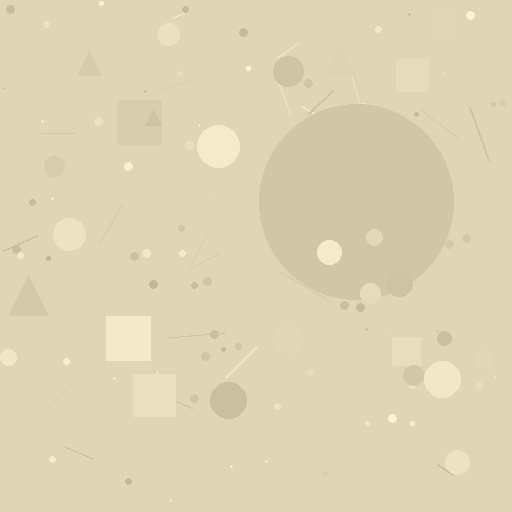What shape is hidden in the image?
A circle is hidden in the image.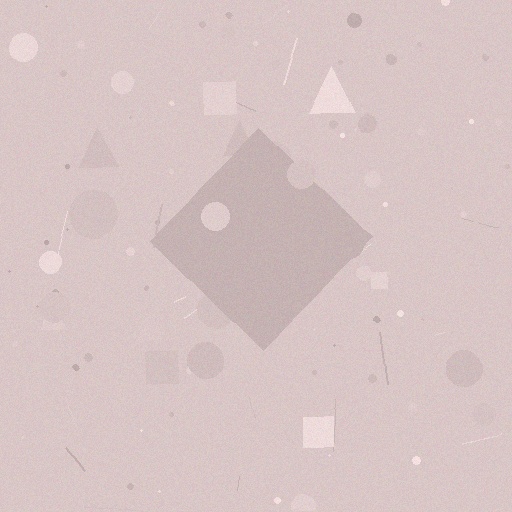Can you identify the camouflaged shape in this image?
The camouflaged shape is a diamond.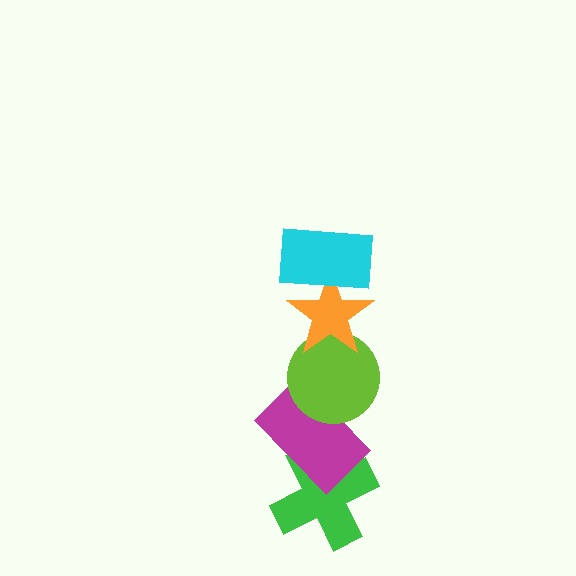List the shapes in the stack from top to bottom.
From top to bottom: the cyan rectangle, the orange star, the lime circle, the magenta rectangle, the green cross.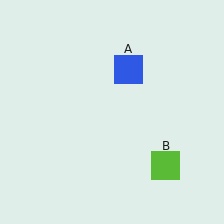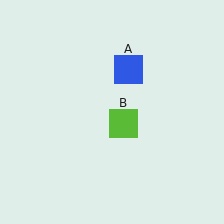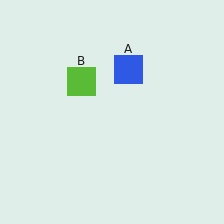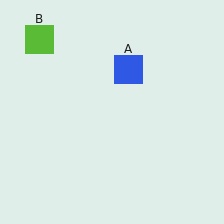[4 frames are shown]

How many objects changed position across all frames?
1 object changed position: lime square (object B).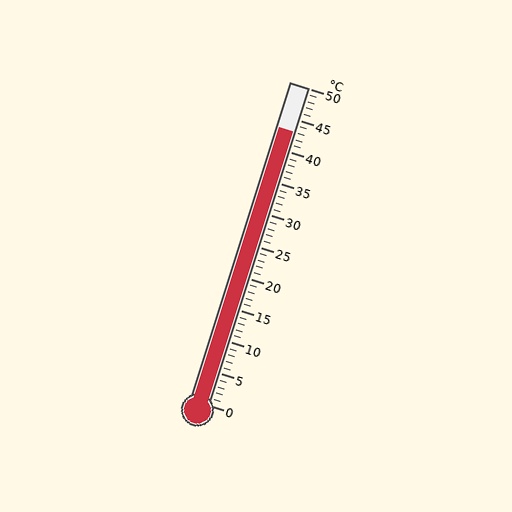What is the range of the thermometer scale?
The thermometer scale ranges from 0°C to 50°C.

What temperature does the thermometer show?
The thermometer shows approximately 43°C.